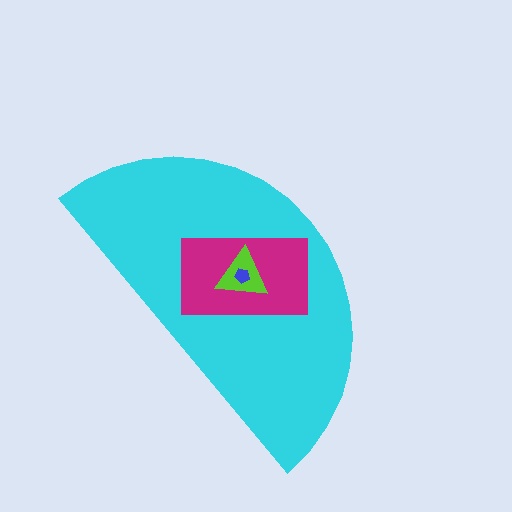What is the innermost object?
The blue pentagon.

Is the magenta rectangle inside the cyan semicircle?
Yes.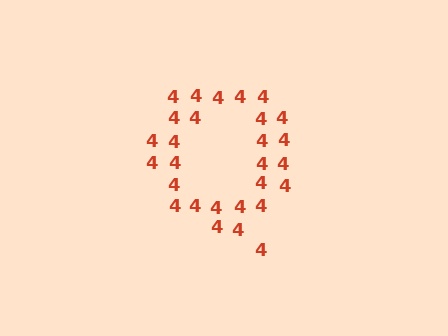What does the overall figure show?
The overall figure shows the letter Q.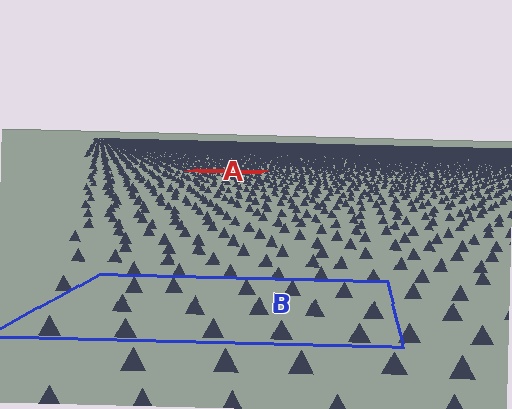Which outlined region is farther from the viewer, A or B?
Region A is farther from the viewer — the texture elements inside it appear smaller and more densely packed.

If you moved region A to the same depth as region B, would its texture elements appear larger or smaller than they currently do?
They would appear larger. At a closer depth, the same texture elements are projected at a bigger on-screen size.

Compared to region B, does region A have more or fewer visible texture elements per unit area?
Region A has more texture elements per unit area — they are packed more densely because it is farther away.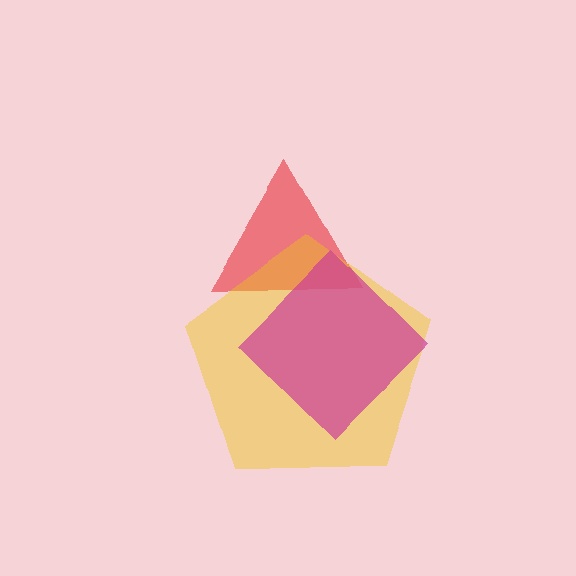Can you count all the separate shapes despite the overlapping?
Yes, there are 3 separate shapes.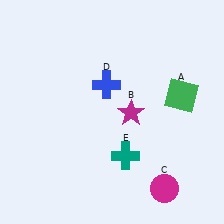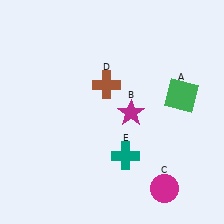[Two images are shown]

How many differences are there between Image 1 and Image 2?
There is 1 difference between the two images.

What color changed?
The cross (D) changed from blue in Image 1 to brown in Image 2.